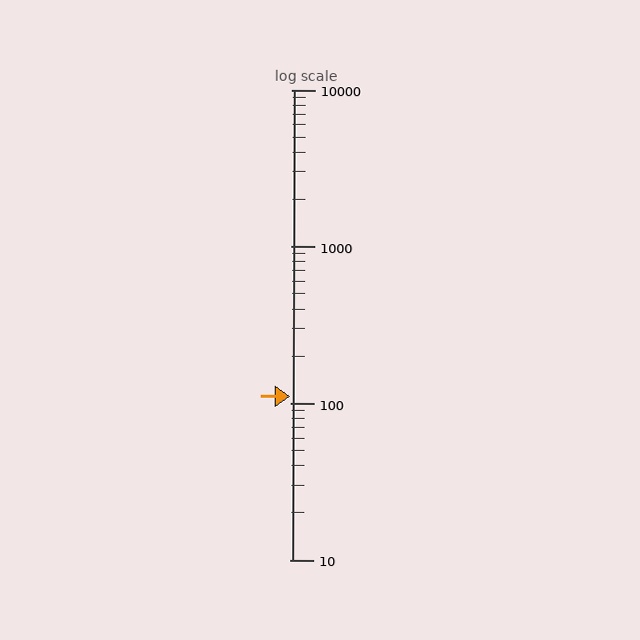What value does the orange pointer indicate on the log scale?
The pointer indicates approximately 110.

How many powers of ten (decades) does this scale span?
The scale spans 3 decades, from 10 to 10000.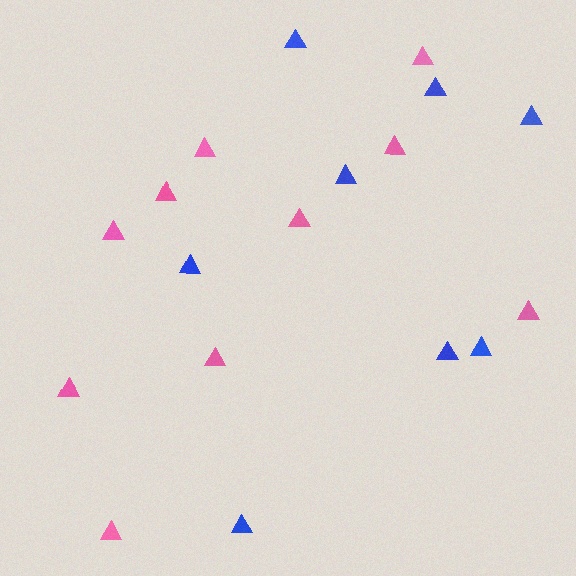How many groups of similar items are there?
There are 2 groups: one group of pink triangles (10) and one group of blue triangles (8).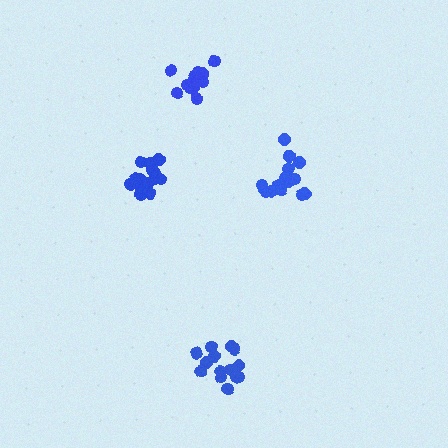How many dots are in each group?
Group 1: 18 dots, Group 2: 14 dots, Group 3: 14 dots, Group 4: 18 dots (64 total).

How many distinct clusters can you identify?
There are 4 distinct clusters.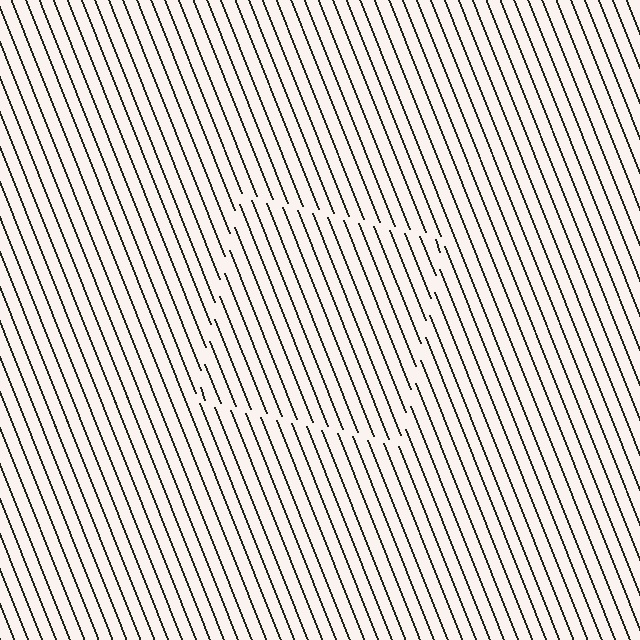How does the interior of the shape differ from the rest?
The interior of the shape contains the same grating, shifted by half a period — the contour is defined by the phase discontinuity where line-ends from the inner and outer gratings abut.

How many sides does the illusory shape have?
4 sides — the line-ends trace a square.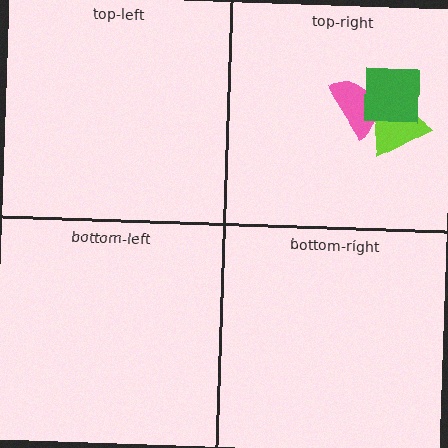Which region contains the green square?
The top-right region.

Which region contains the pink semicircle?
The top-right region.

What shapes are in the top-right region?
The lime trapezoid, the pink semicircle, the green square.